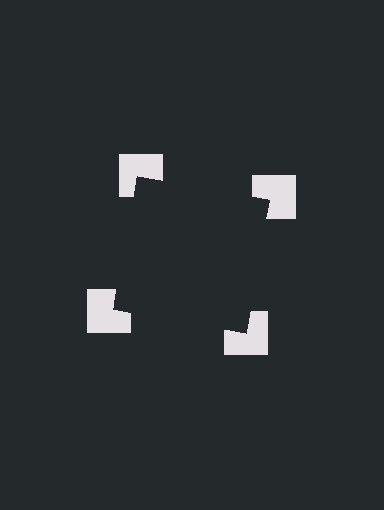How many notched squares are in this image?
There are 4 — one at each vertex of the illusory square.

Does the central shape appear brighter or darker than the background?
It typically appears slightly darker than the background, even though no actual brightness change is drawn.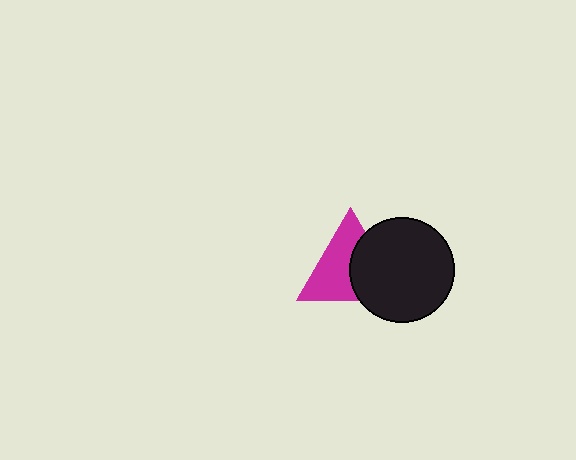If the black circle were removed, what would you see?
You would see the complete magenta triangle.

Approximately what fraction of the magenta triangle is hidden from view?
Roughly 43% of the magenta triangle is hidden behind the black circle.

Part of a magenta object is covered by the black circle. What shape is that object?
It is a triangle.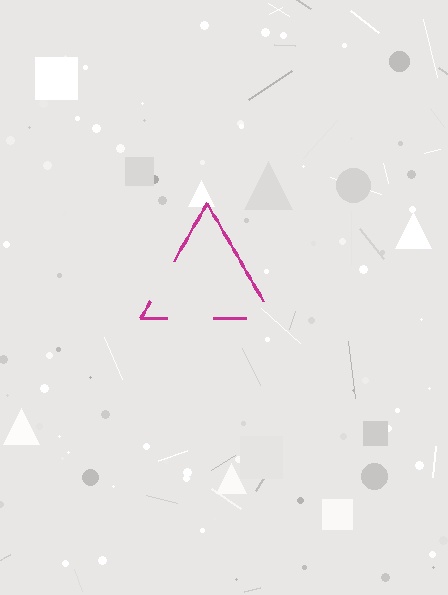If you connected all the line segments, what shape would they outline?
They would outline a triangle.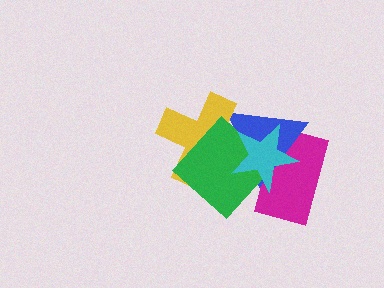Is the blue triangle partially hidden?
Yes, it is partially covered by another shape.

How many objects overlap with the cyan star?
4 objects overlap with the cyan star.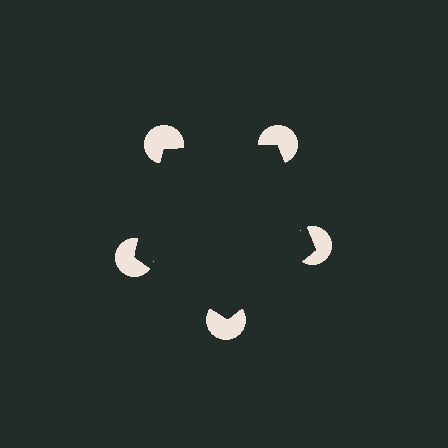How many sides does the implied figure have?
5 sides.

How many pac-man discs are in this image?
There are 5 — one at each vertex of the illusory pentagon.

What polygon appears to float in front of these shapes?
An illusory pentagon — its edges are inferred from the aligned wedge cuts in the pac-man discs, not physically drawn.